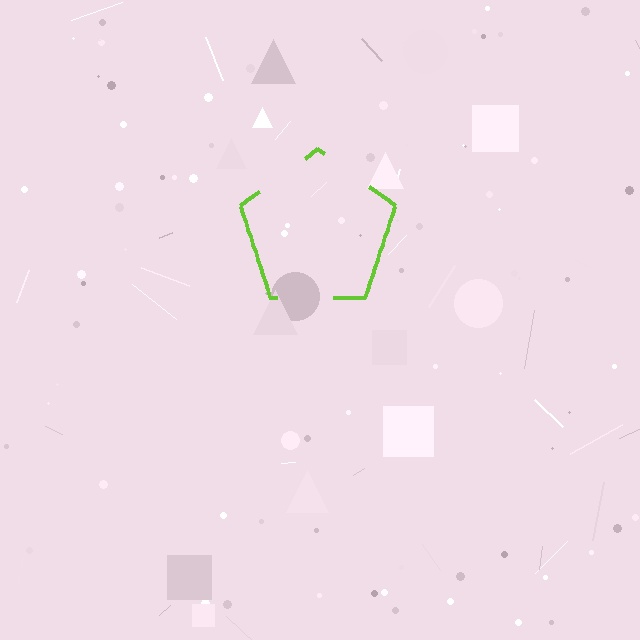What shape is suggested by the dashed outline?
The dashed outline suggests a pentagon.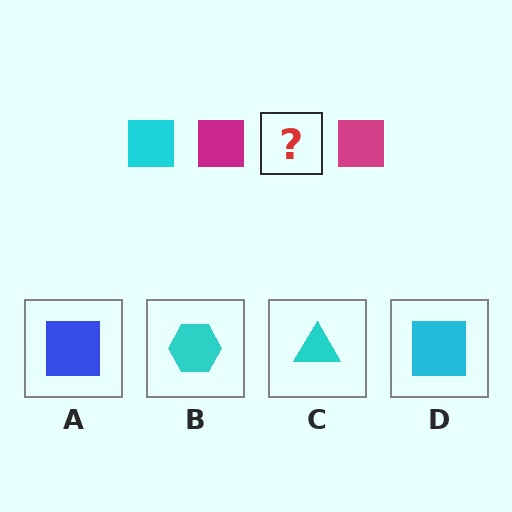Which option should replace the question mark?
Option D.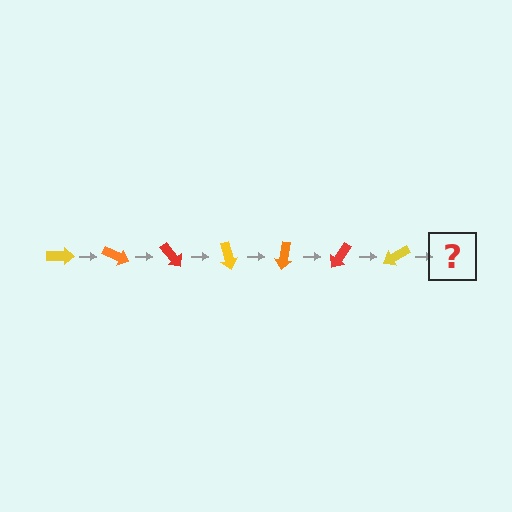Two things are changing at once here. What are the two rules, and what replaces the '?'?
The two rules are that it rotates 25 degrees each step and the color cycles through yellow, orange, and red. The '?' should be an orange arrow, rotated 175 degrees from the start.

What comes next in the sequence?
The next element should be an orange arrow, rotated 175 degrees from the start.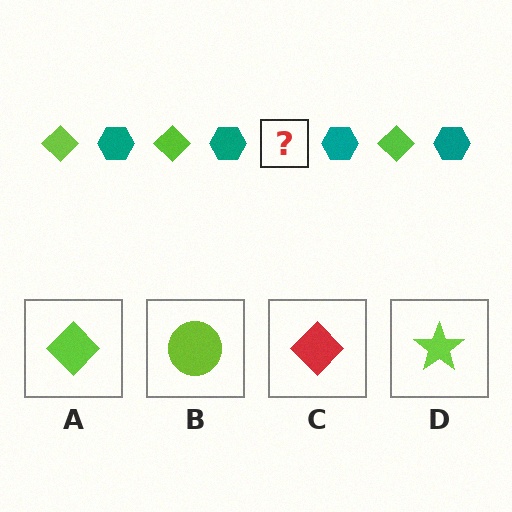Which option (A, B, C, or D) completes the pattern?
A.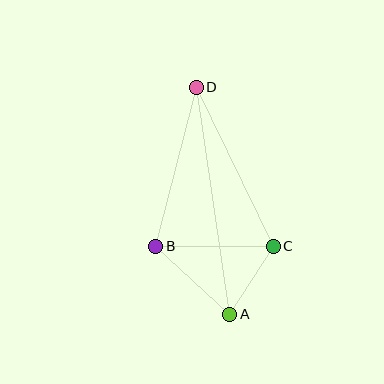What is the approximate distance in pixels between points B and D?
The distance between B and D is approximately 164 pixels.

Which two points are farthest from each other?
Points A and D are farthest from each other.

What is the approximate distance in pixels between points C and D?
The distance between C and D is approximately 177 pixels.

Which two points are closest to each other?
Points A and C are closest to each other.